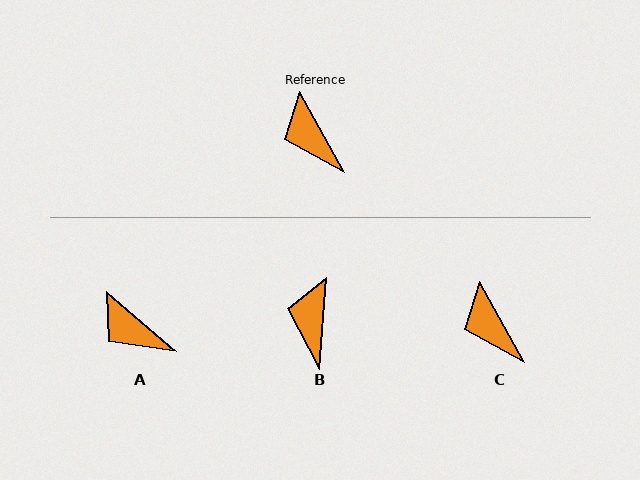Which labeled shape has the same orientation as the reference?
C.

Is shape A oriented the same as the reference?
No, it is off by about 20 degrees.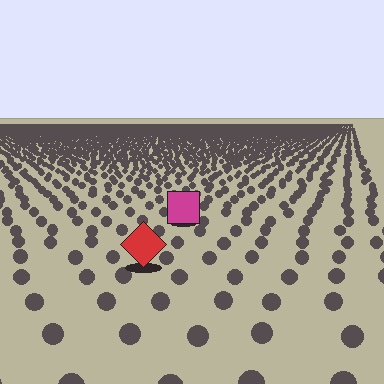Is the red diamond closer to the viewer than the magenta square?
Yes. The red diamond is closer — you can tell from the texture gradient: the ground texture is coarser near it.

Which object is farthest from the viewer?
The magenta square is farthest from the viewer. It appears smaller and the ground texture around it is denser.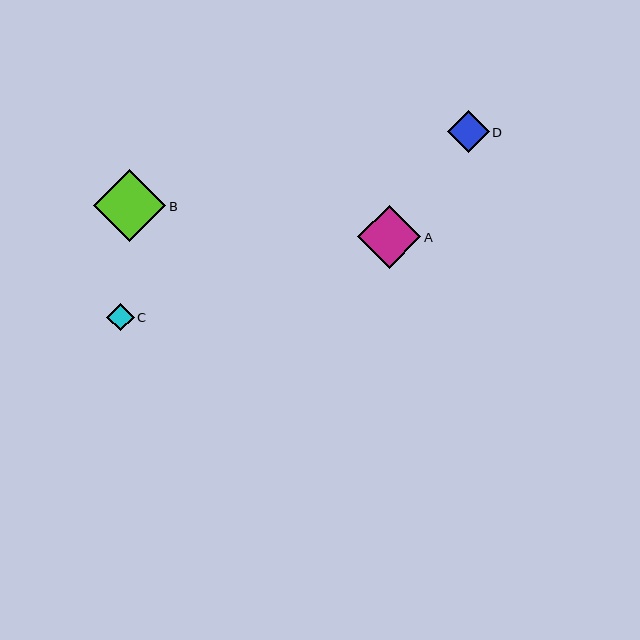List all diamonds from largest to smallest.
From largest to smallest: B, A, D, C.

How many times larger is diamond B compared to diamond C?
Diamond B is approximately 2.6 times the size of diamond C.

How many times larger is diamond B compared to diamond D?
Diamond B is approximately 1.7 times the size of diamond D.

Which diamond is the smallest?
Diamond C is the smallest with a size of approximately 28 pixels.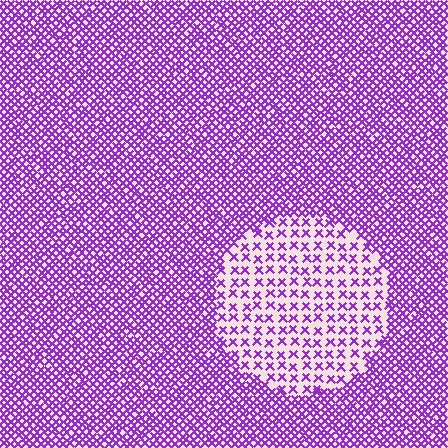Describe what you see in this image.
The image contains small purple elements arranged at two different densities. A circle-shaped region is visible where the elements are less densely packed than the surrounding area.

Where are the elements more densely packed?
The elements are more densely packed outside the circle boundary.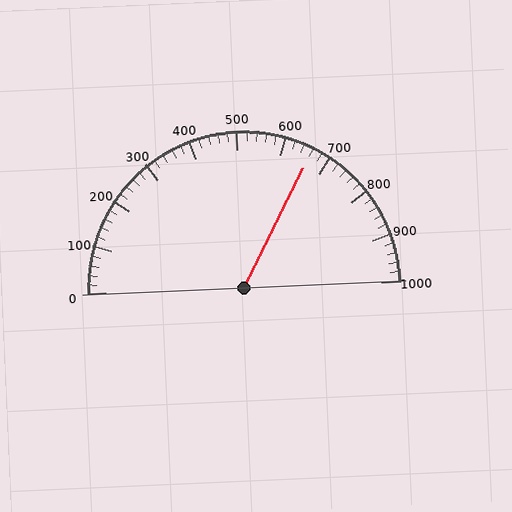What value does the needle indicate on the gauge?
The needle indicates approximately 660.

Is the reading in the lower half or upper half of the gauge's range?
The reading is in the upper half of the range (0 to 1000).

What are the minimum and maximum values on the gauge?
The gauge ranges from 0 to 1000.